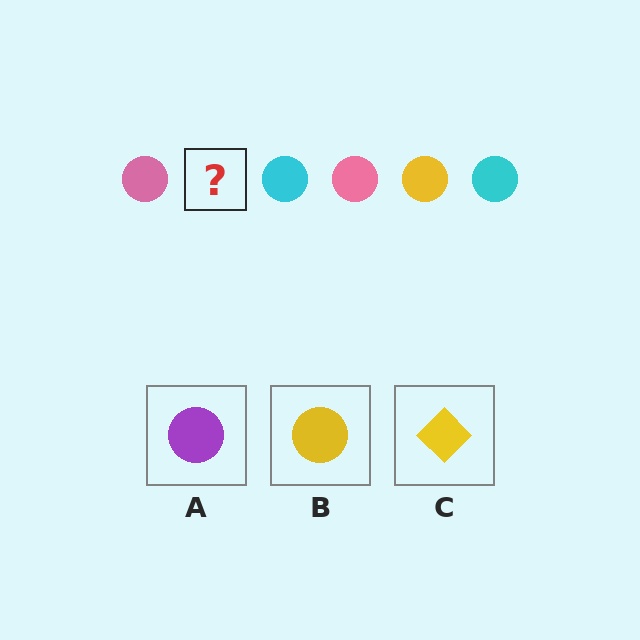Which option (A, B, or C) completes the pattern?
B.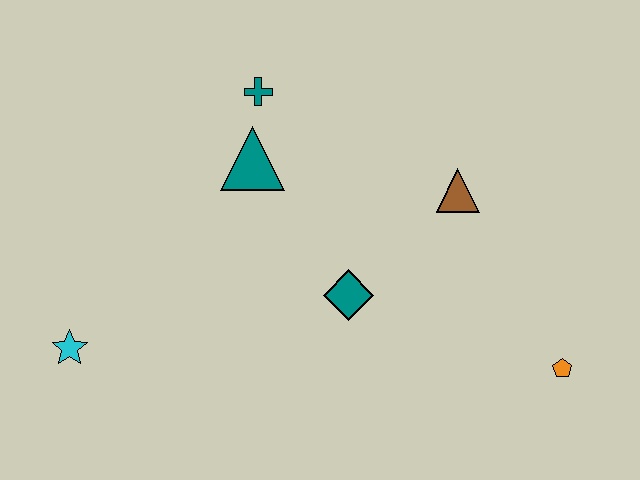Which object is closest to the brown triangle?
The teal diamond is closest to the brown triangle.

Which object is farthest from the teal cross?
The orange pentagon is farthest from the teal cross.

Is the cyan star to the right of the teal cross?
No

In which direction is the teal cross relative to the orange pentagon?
The teal cross is to the left of the orange pentagon.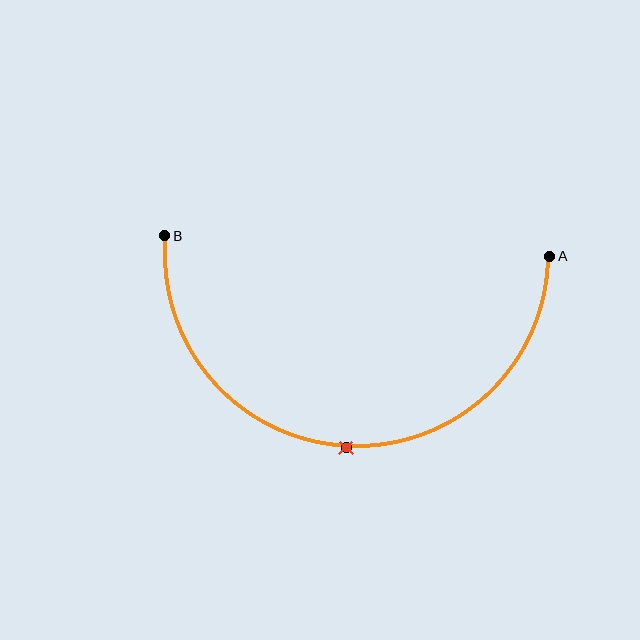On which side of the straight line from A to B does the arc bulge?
The arc bulges below the straight line connecting A and B.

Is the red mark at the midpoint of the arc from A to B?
Yes. The red mark lies on the arc at equal arc-length from both A and B — it is the arc midpoint.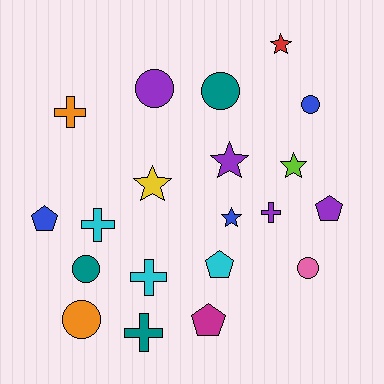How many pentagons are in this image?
There are 4 pentagons.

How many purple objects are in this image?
There are 4 purple objects.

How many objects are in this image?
There are 20 objects.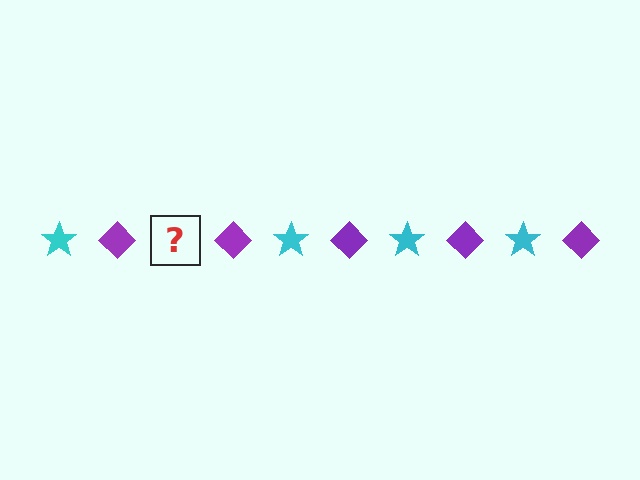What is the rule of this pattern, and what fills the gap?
The rule is that the pattern alternates between cyan star and purple diamond. The gap should be filled with a cyan star.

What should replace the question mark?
The question mark should be replaced with a cyan star.